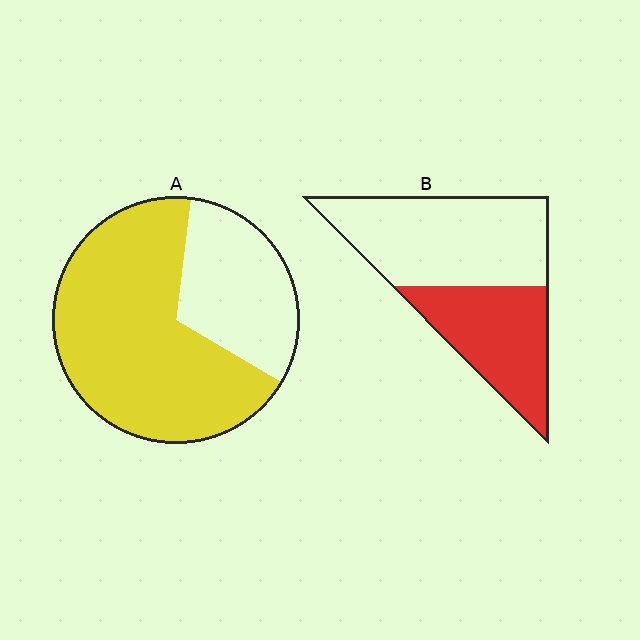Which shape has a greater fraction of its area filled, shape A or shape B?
Shape A.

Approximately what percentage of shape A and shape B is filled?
A is approximately 70% and B is approximately 40%.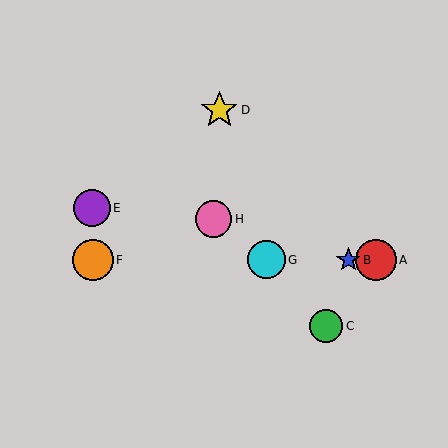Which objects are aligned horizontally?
Objects A, B, F, G are aligned horizontally.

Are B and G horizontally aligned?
Yes, both are at y≈260.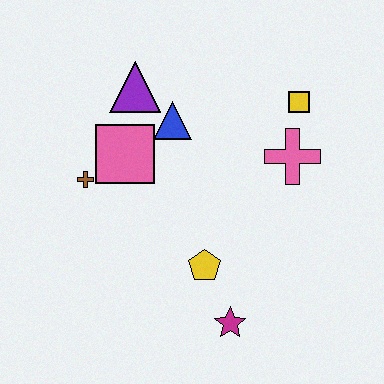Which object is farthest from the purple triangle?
The magenta star is farthest from the purple triangle.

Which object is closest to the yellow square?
The pink cross is closest to the yellow square.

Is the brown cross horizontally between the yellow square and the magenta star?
No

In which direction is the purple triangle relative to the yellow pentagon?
The purple triangle is above the yellow pentagon.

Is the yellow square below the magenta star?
No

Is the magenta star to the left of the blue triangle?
No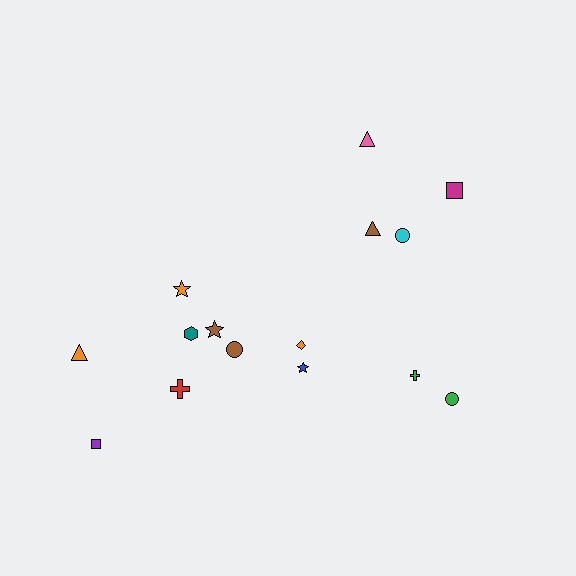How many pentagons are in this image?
There are no pentagons.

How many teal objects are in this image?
There is 1 teal object.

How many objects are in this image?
There are 15 objects.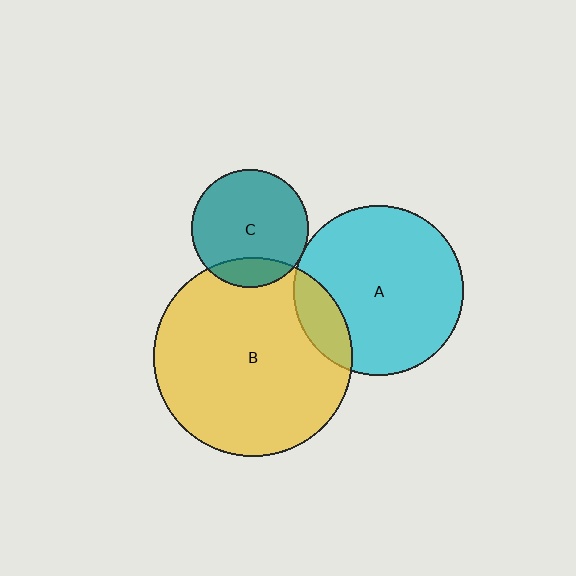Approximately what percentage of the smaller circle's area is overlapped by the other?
Approximately 15%.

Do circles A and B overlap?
Yes.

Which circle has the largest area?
Circle B (yellow).